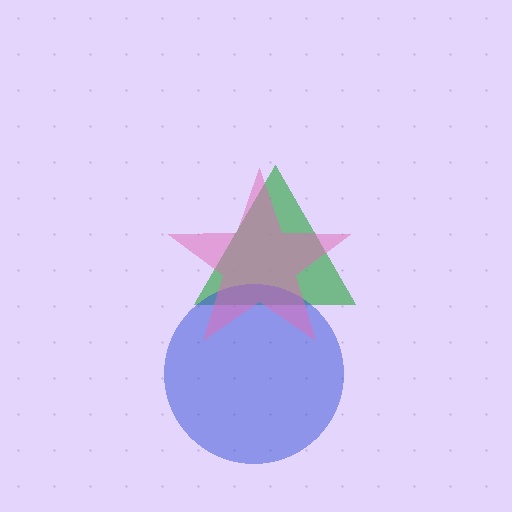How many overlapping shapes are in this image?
There are 3 overlapping shapes in the image.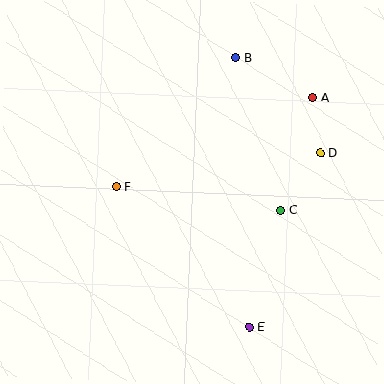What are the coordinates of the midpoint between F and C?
The midpoint between F and C is at (199, 198).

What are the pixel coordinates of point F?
Point F is at (116, 187).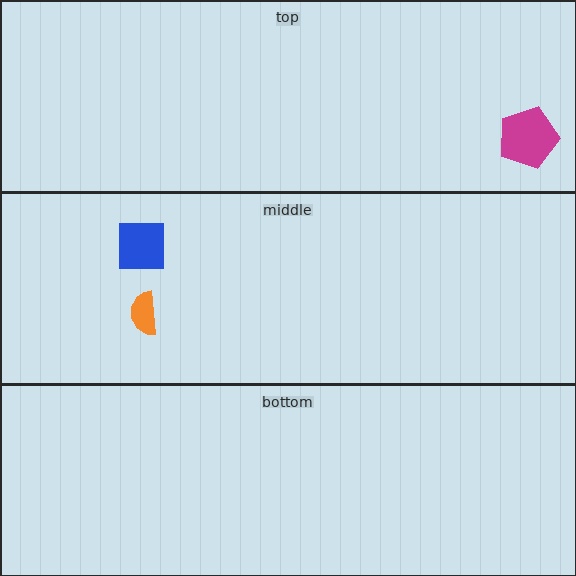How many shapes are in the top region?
1.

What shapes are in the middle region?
The blue square, the orange semicircle.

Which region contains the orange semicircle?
The middle region.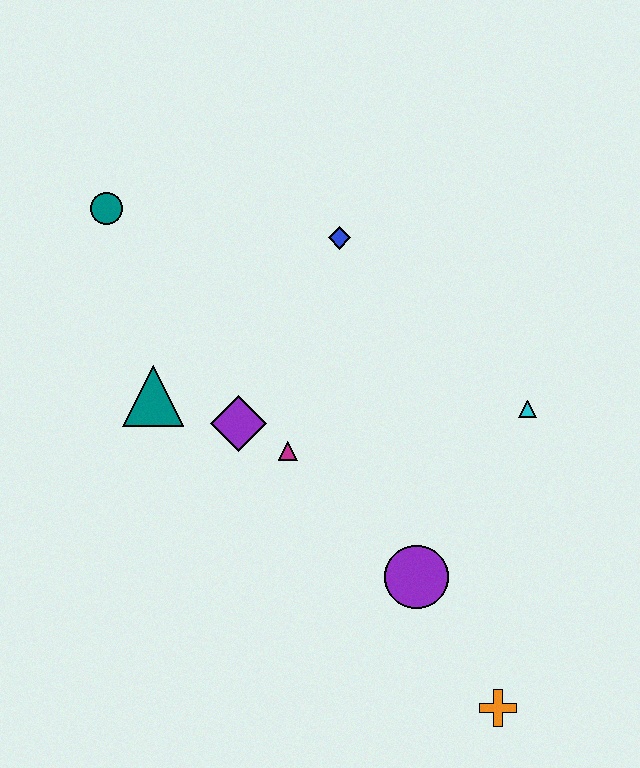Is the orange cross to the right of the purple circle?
Yes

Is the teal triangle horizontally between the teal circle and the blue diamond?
Yes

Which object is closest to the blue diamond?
The purple diamond is closest to the blue diamond.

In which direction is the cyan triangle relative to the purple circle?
The cyan triangle is above the purple circle.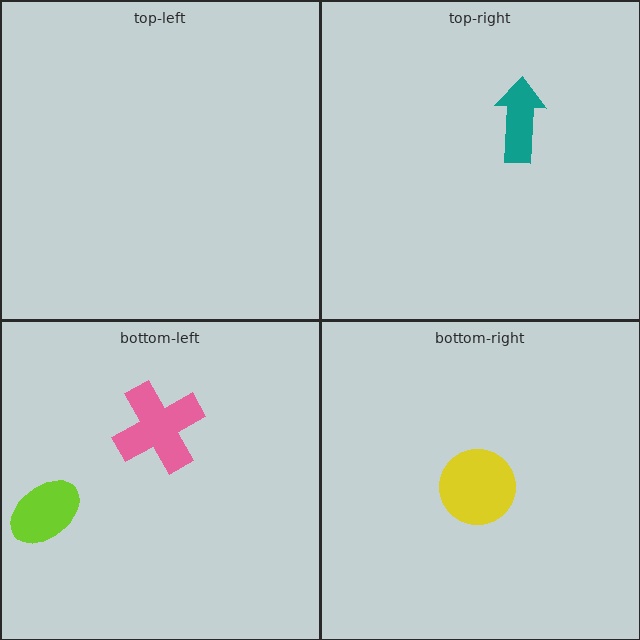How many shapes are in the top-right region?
1.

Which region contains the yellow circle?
The bottom-right region.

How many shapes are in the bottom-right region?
1.